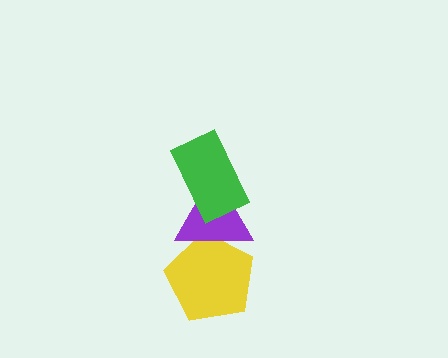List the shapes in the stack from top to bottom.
From top to bottom: the green rectangle, the purple triangle, the yellow pentagon.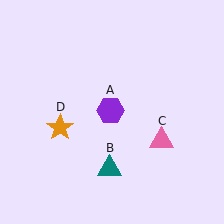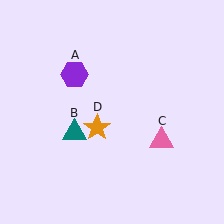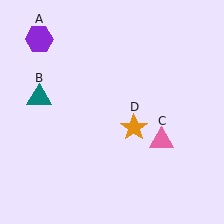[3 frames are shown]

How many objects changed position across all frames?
3 objects changed position: purple hexagon (object A), teal triangle (object B), orange star (object D).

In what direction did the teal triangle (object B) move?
The teal triangle (object B) moved up and to the left.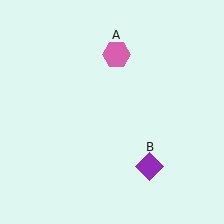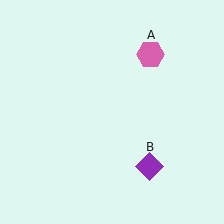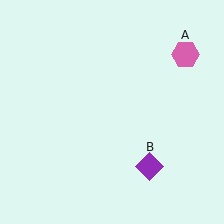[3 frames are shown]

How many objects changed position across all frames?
1 object changed position: pink hexagon (object A).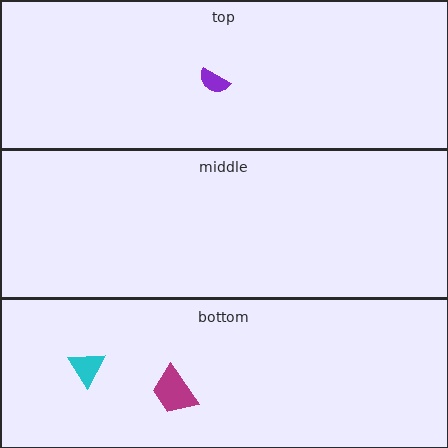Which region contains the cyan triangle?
The bottom region.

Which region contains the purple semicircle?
The top region.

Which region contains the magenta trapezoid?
The bottom region.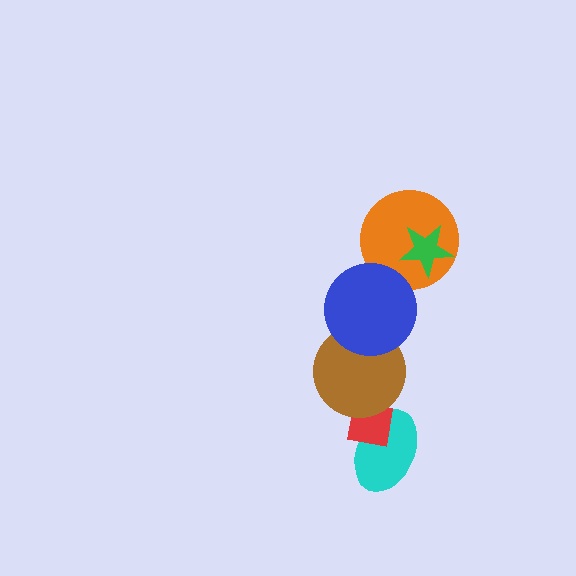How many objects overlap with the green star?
1 object overlaps with the green star.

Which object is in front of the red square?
The brown circle is in front of the red square.